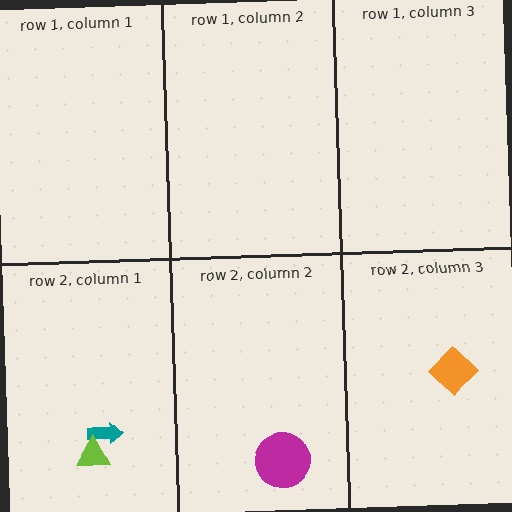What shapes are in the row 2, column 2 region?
The magenta circle.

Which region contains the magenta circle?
The row 2, column 2 region.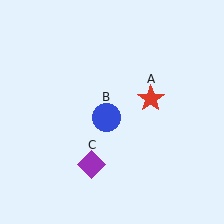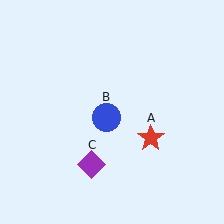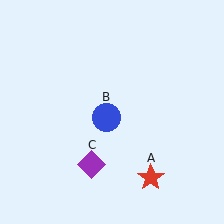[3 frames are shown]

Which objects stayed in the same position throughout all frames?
Blue circle (object B) and purple diamond (object C) remained stationary.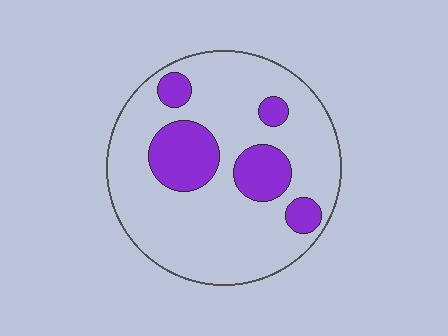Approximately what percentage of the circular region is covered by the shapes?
Approximately 20%.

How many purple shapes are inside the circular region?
5.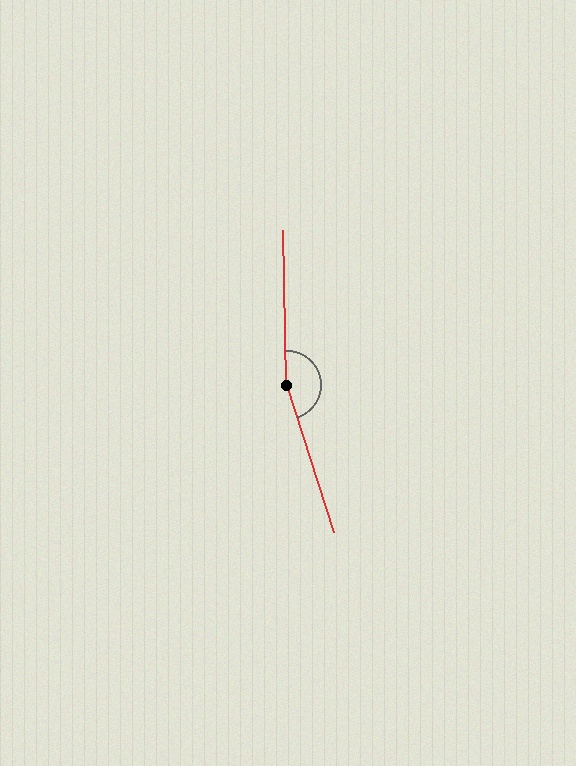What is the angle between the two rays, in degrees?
Approximately 163 degrees.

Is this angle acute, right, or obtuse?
It is obtuse.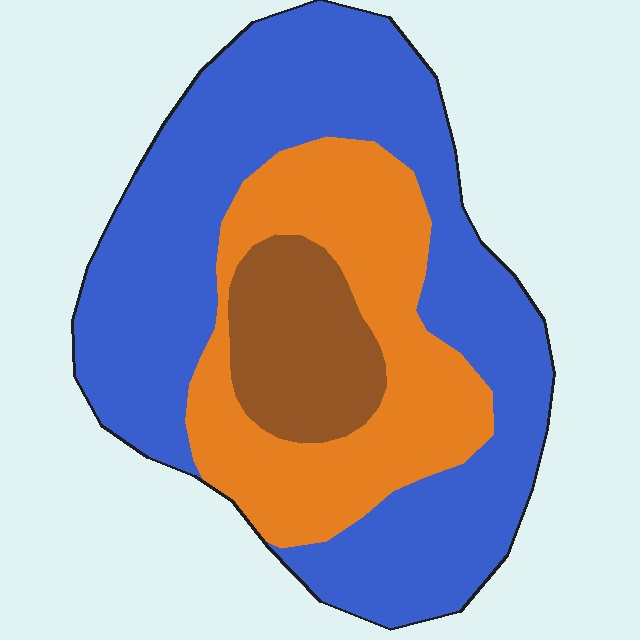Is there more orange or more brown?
Orange.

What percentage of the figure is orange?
Orange takes up between a quarter and a half of the figure.